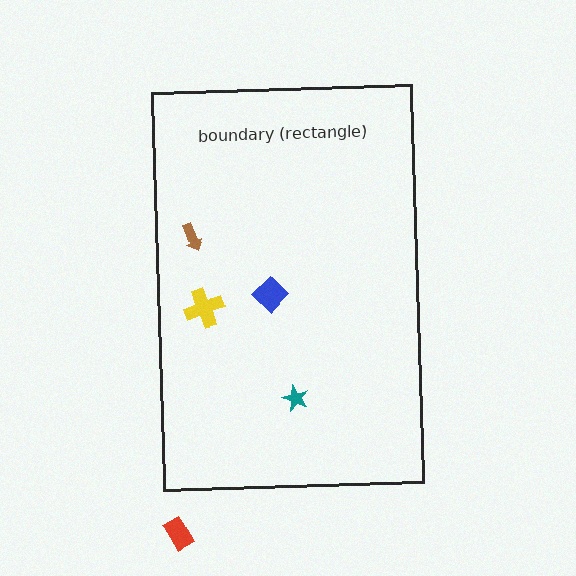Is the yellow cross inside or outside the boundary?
Inside.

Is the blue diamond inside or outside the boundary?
Inside.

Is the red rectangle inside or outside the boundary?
Outside.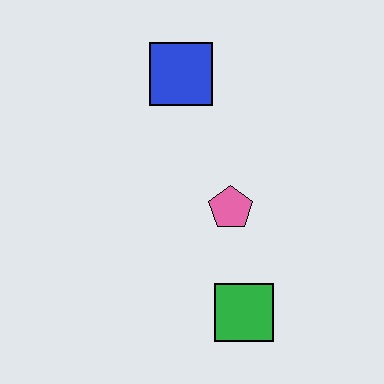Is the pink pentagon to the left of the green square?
Yes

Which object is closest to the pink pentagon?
The green square is closest to the pink pentagon.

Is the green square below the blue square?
Yes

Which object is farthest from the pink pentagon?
The blue square is farthest from the pink pentagon.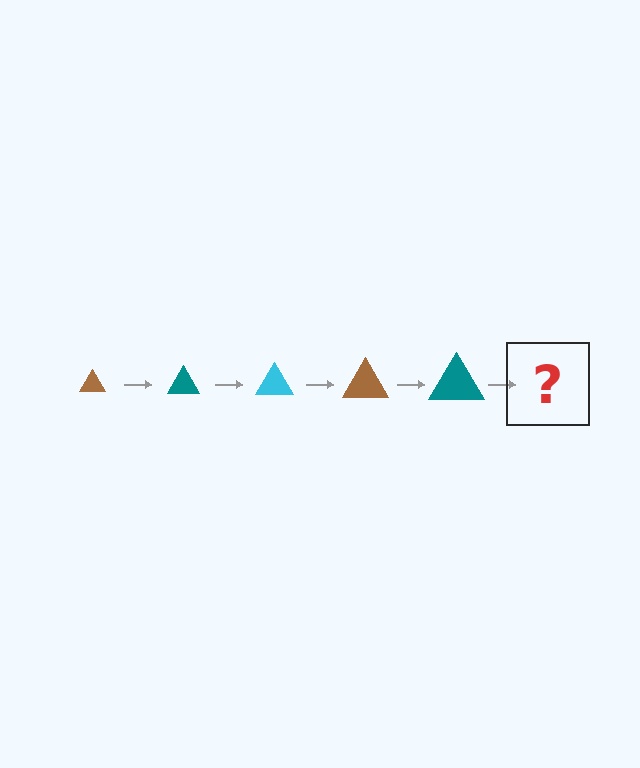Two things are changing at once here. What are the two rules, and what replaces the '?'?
The two rules are that the triangle grows larger each step and the color cycles through brown, teal, and cyan. The '?' should be a cyan triangle, larger than the previous one.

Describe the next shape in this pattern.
It should be a cyan triangle, larger than the previous one.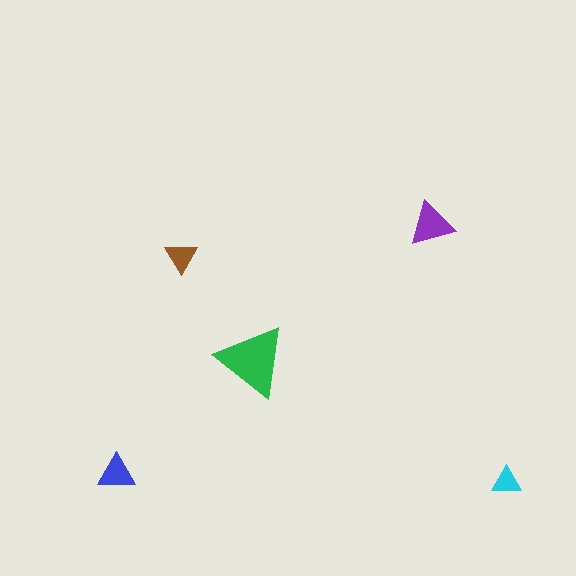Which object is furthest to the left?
The blue triangle is leftmost.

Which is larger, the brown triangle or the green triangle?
The green one.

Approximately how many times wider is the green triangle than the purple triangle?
About 1.5 times wider.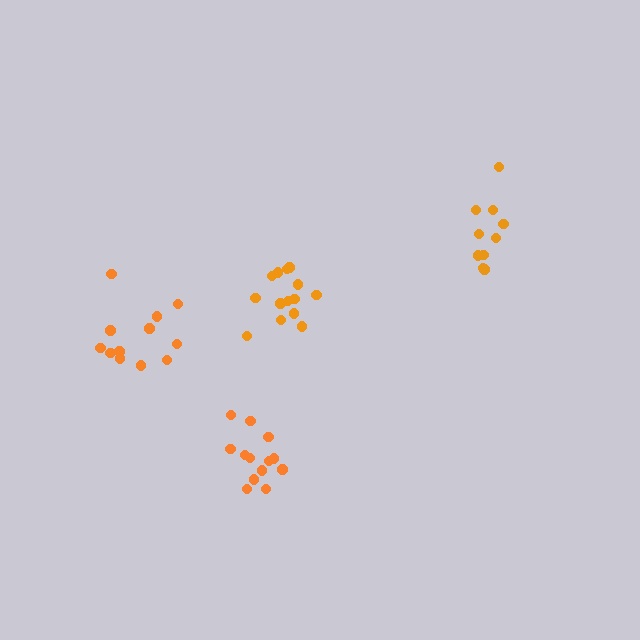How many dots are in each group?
Group 1: 13 dots, Group 2: 10 dots, Group 3: 12 dots, Group 4: 14 dots (49 total).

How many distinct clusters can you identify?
There are 4 distinct clusters.